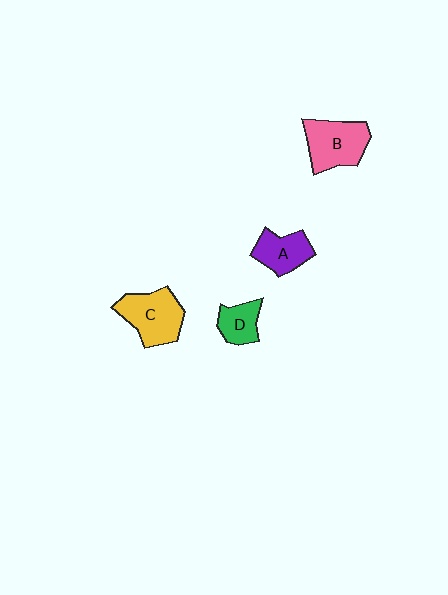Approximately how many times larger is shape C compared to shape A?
Approximately 1.4 times.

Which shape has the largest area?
Shape C (yellow).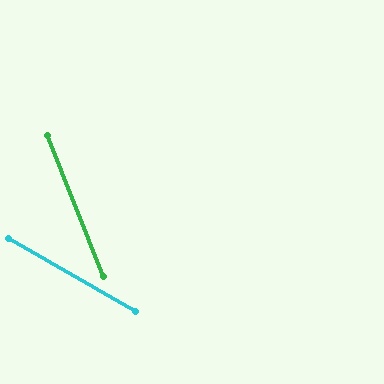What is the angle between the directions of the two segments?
Approximately 38 degrees.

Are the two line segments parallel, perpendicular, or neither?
Neither parallel nor perpendicular — they differ by about 38°.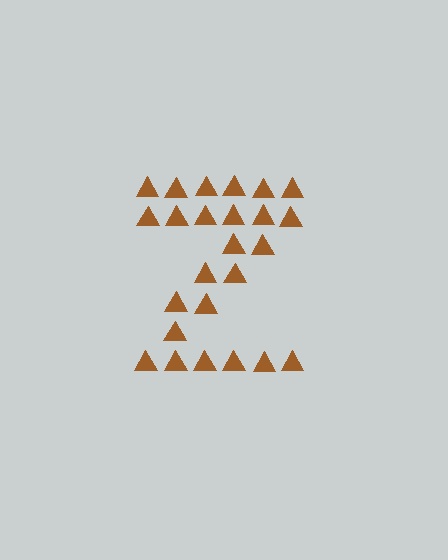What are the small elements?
The small elements are triangles.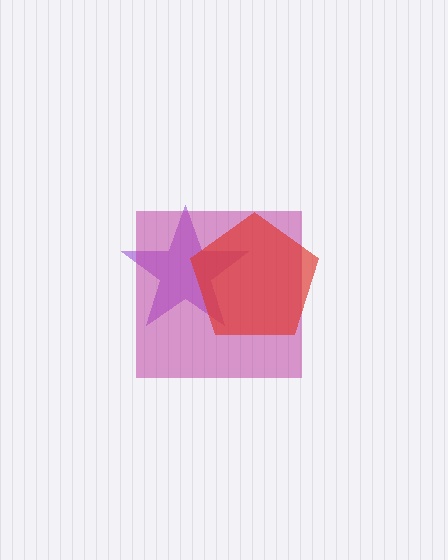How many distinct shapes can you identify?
There are 3 distinct shapes: a purple star, a magenta square, a red pentagon.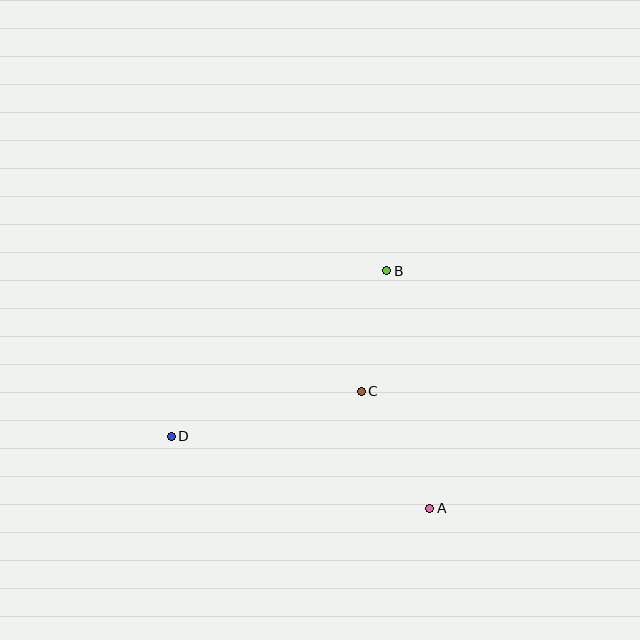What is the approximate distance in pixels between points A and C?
The distance between A and C is approximately 136 pixels.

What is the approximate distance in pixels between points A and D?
The distance between A and D is approximately 269 pixels.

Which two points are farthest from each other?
Points B and D are farthest from each other.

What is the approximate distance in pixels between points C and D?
The distance between C and D is approximately 195 pixels.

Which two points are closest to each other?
Points B and C are closest to each other.